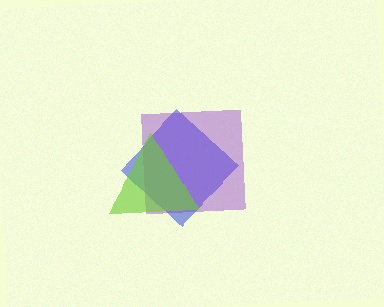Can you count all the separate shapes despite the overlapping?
Yes, there are 3 separate shapes.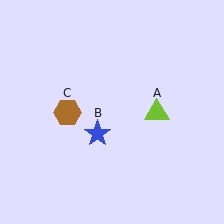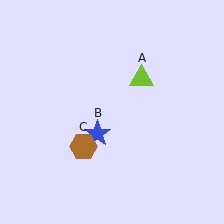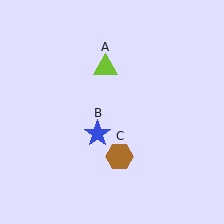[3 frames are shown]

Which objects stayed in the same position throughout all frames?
Blue star (object B) remained stationary.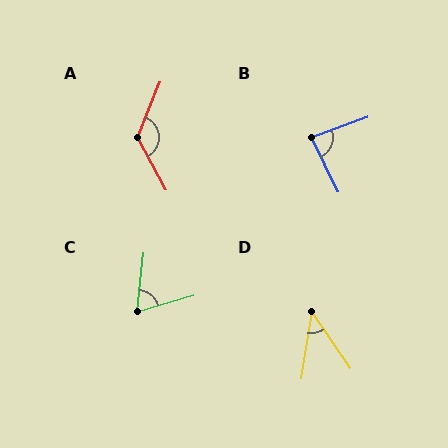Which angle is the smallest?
D, at approximately 43 degrees.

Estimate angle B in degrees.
Approximately 85 degrees.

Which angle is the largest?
A, at approximately 130 degrees.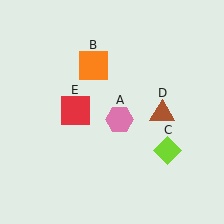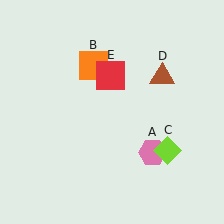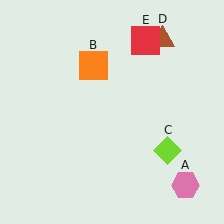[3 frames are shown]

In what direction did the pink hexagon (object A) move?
The pink hexagon (object A) moved down and to the right.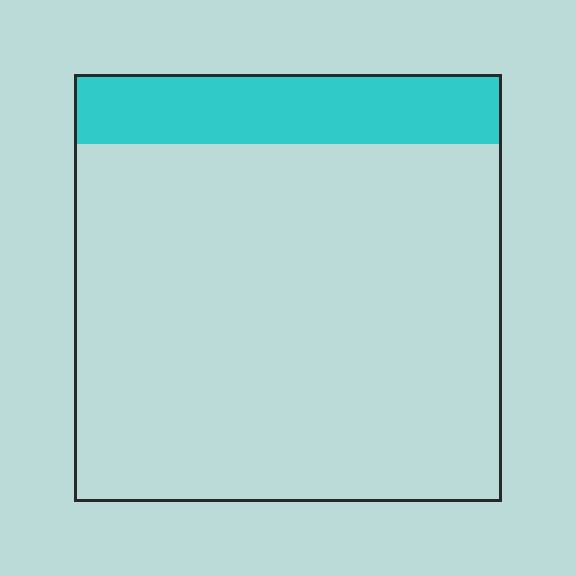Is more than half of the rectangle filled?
No.